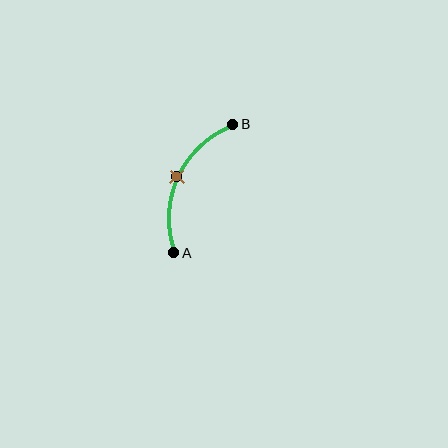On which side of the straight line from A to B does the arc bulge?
The arc bulges to the left of the straight line connecting A and B.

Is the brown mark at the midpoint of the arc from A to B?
Yes. The brown mark lies on the arc at equal arc-length from both A and B — it is the arc midpoint.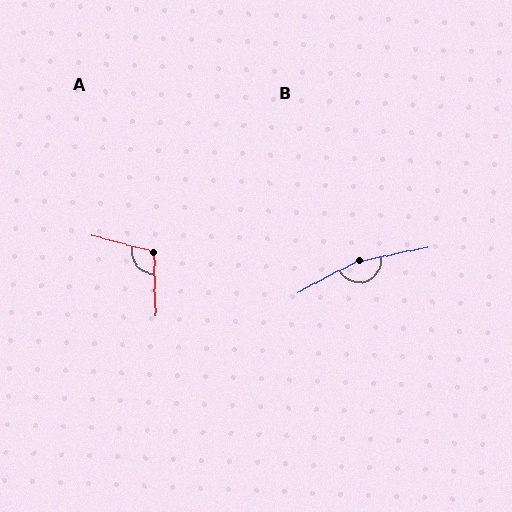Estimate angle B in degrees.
Approximately 164 degrees.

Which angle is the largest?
B, at approximately 164 degrees.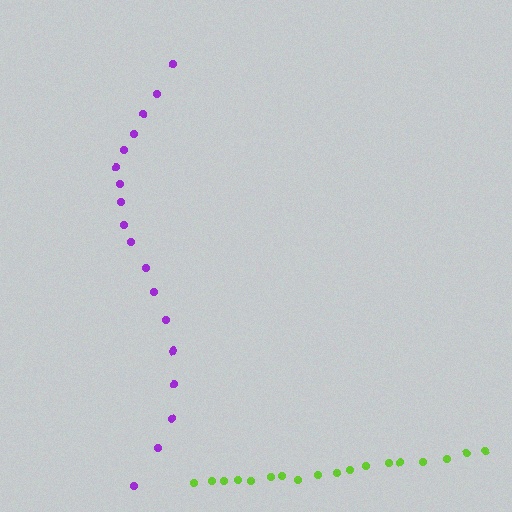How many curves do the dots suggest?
There are 2 distinct paths.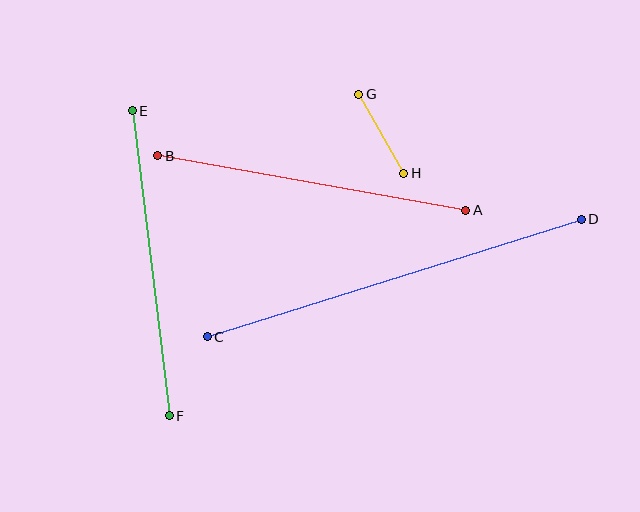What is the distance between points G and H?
The distance is approximately 91 pixels.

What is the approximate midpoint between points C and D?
The midpoint is at approximately (394, 278) pixels.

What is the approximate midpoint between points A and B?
The midpoint is at approximately (312, 183) pixels.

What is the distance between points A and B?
The distance is approximately 313 pixels.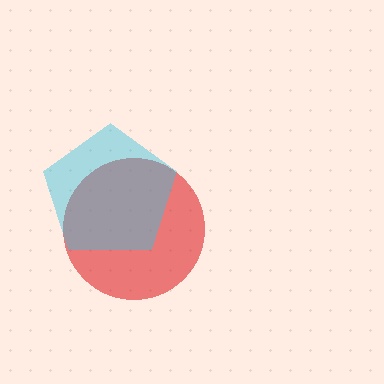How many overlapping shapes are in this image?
There are 2 overlapping shapes in the image.